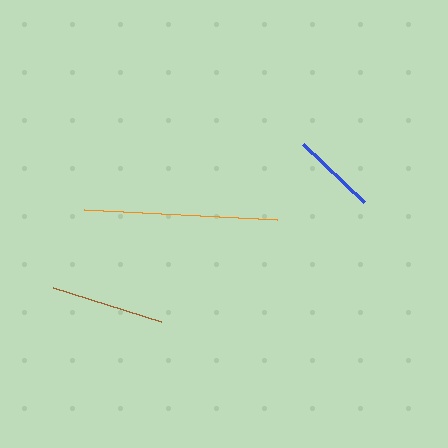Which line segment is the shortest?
The blue line is the shortest at approximately 84 pixels.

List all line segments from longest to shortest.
From longest to shortest: orange, brown, blue.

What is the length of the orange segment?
The orange segment is approximately 193 pixels long.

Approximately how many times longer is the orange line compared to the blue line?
The orange line is approximately 2.3 times the length of the blue line.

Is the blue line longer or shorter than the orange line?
The orange line is longer than the blue line.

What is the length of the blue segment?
The blue segment is approximately 84 pixels long.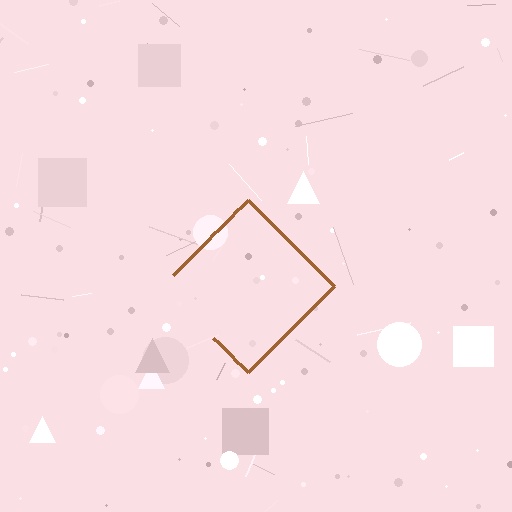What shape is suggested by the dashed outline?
The dashed outline suggests a diamond.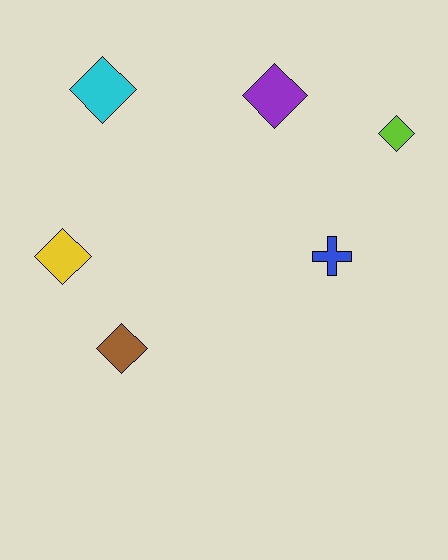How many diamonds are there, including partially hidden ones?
There are 5 diamonds.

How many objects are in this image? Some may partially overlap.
There are 6 objects.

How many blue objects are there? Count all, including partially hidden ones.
There is 1 blue object.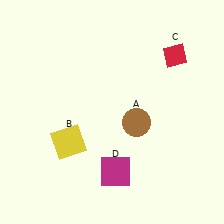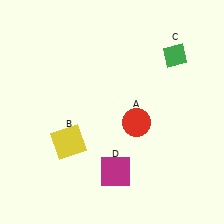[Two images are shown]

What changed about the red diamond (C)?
In Image 1, C is red. In Image 2, it changed to green.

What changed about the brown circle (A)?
In Image 1, A is brown. In Image 2, it changed to red.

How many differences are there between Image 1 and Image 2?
There are 2 differences between the two images.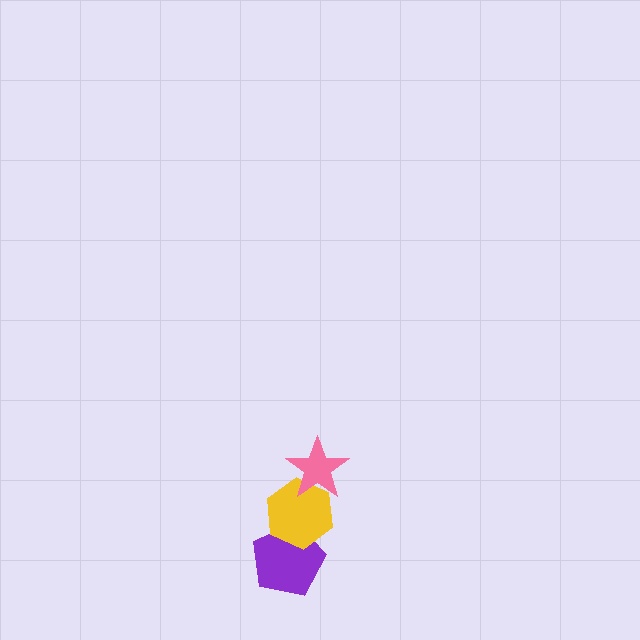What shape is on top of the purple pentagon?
The yellow hexagon is on top of the purple pentagon.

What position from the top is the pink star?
The pink star is 1st from the top.